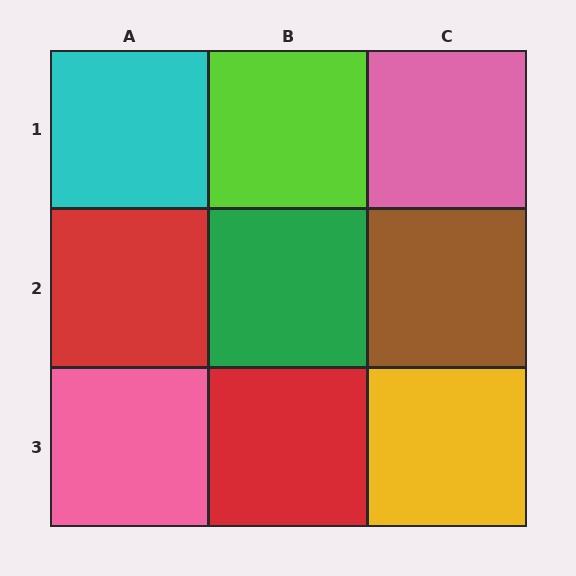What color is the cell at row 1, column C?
Pink.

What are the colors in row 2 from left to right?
Red, green, brown.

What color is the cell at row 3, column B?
Red.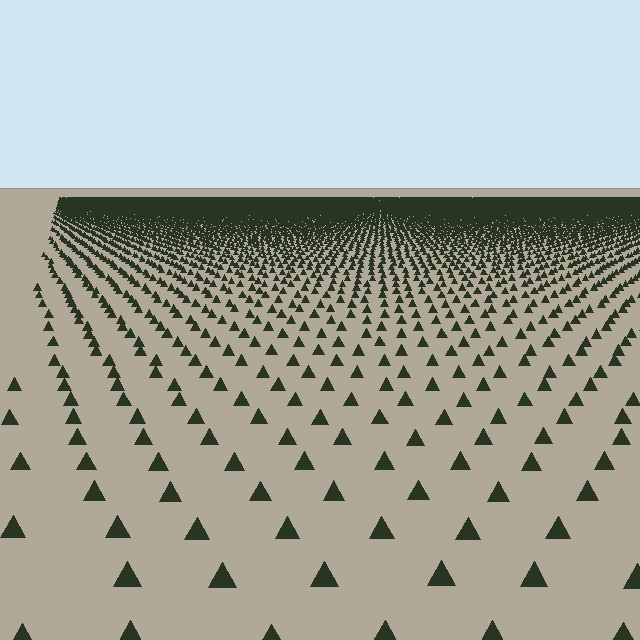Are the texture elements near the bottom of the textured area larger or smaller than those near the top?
Larger. Near the bottom, elements are closer to the viewer and appear at a bigger on-screen size.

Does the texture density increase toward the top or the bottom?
Density increases toward the top.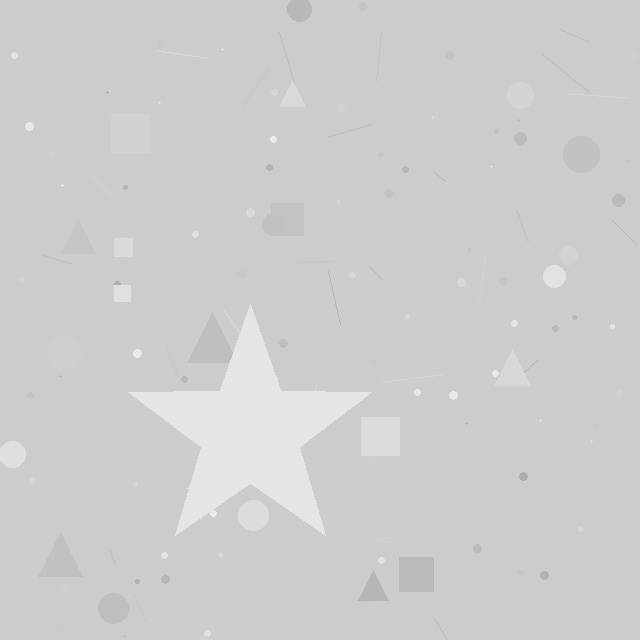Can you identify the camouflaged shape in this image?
The camouflaged shape is a star.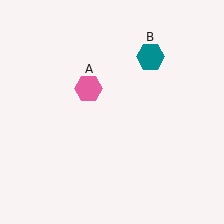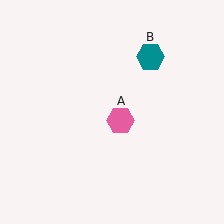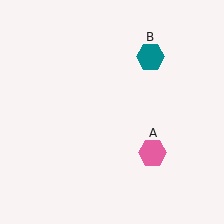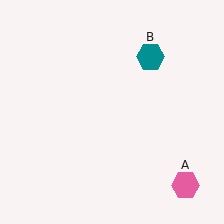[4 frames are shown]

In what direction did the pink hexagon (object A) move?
The pink hexagon (object A) moved down and to the right.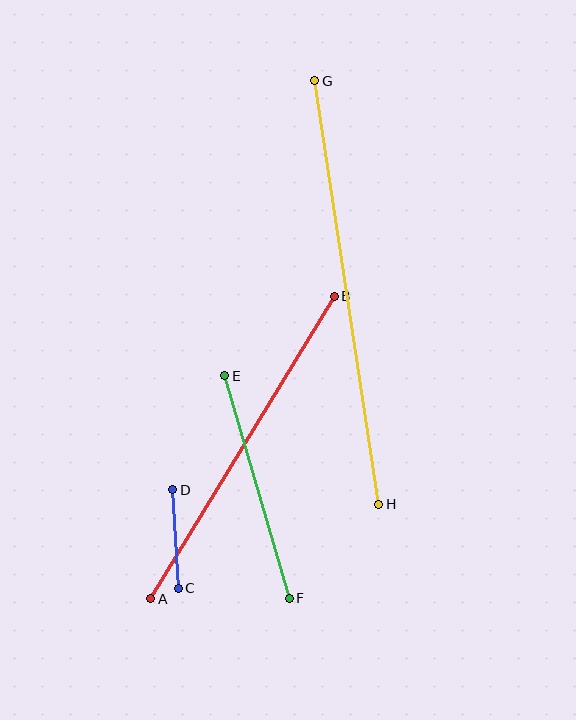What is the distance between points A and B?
The distance is approximately 354 pixels.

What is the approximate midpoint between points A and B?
The midpoint is at approximately (243, 447) pixels.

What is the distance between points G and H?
The distance is approximately 428 pixels.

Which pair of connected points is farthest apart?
Points G and H are farthest apart.